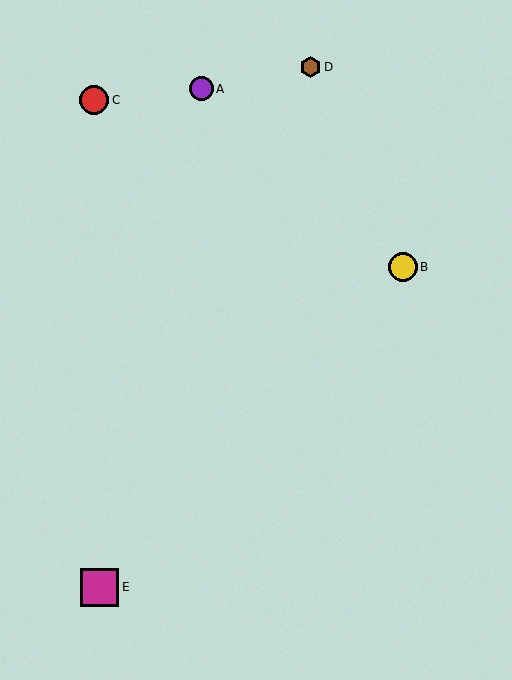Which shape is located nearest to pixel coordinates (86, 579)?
The magenta square (labeled E) at (100, 587) is nearest to that location.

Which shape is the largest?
The magenta square (labeled E) is the largest.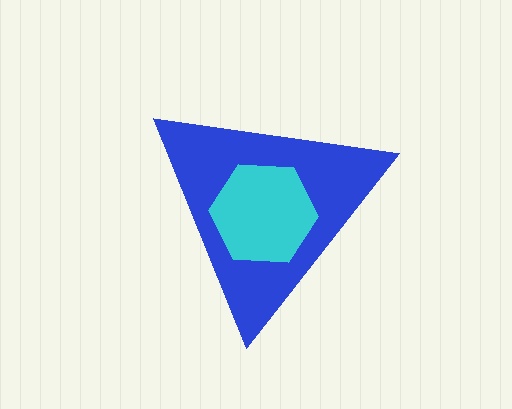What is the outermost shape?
The blue triangle.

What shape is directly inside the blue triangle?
The cyan hexagon.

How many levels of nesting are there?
2.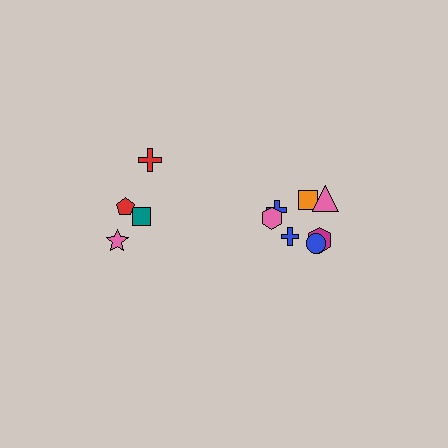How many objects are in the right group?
There are 7 objects.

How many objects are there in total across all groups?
There are 11 objects.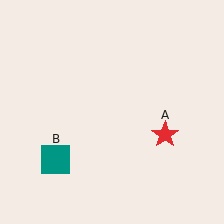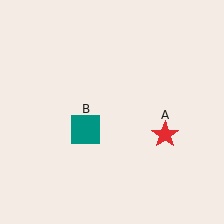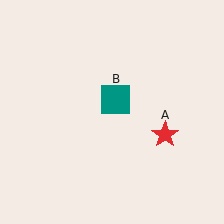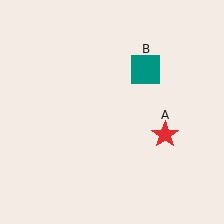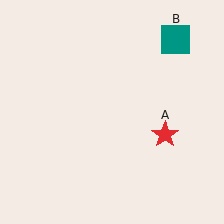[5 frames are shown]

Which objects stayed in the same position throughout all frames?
Red star (object A) remained stationary.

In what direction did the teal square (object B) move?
The teal square (object B) moved up and to the right.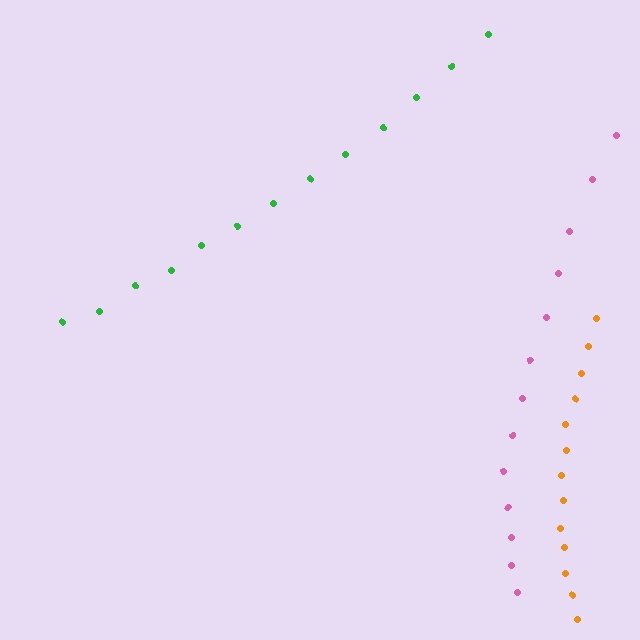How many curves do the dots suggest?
There are 3 distinct paths.